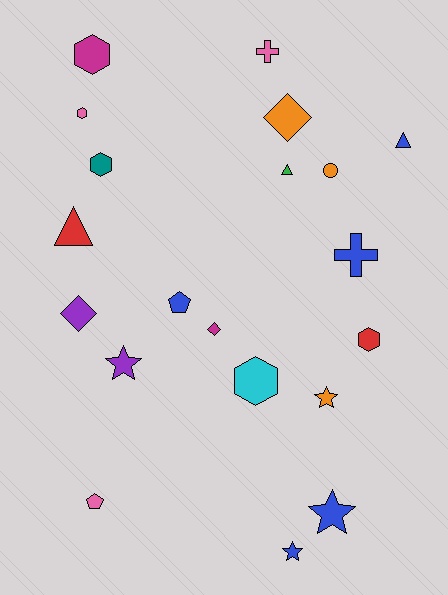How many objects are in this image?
There are 20 objects.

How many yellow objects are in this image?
There are no yellow objects.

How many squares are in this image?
There are no squares.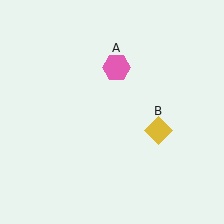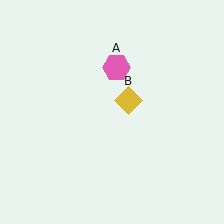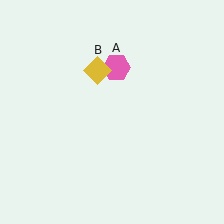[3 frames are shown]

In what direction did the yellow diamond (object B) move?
The yellow diamond (object B) moved up and to the left.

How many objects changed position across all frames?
1 object changed position: yellow diamond (object B).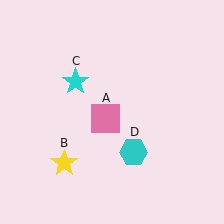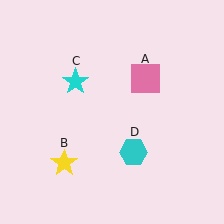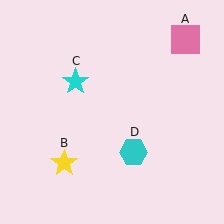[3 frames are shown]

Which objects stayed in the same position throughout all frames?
Yellow star (object B) and cyan star (object C) and cyan hexagon (object D) remained stationary.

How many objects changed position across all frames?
1 object changed position: pink square (object A).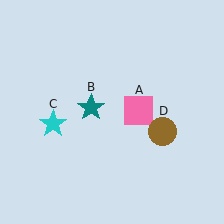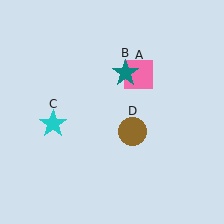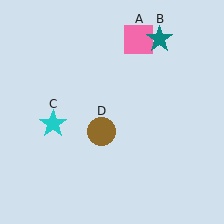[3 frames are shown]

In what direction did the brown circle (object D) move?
The brown circle (object D) moved left.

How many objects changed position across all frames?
3 objects changed position: pink square (object A), teal star (object B), brown circle (object D).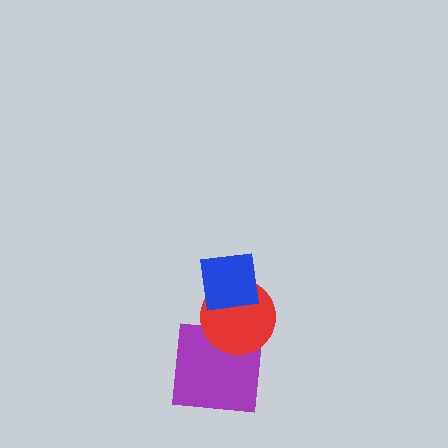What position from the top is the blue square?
The blue square is 1st from the top.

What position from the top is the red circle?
The red circle is 2nd from the top.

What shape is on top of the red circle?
The blue square is on top of the red circle.